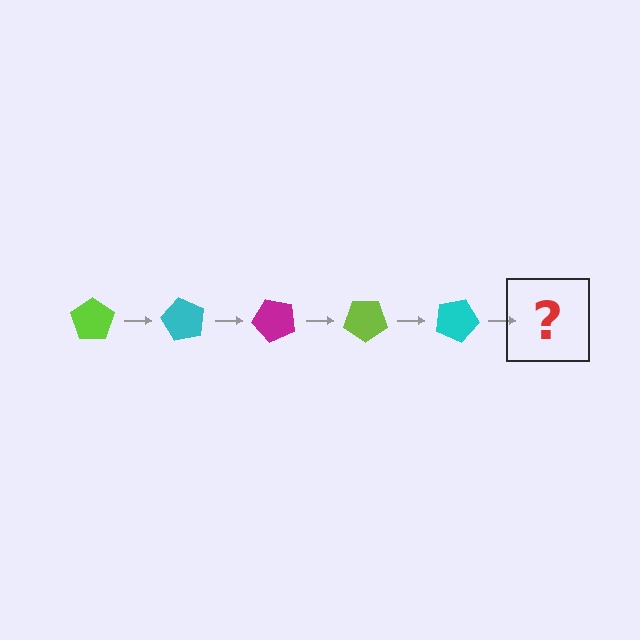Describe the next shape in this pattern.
It should be a magenta pentagon, rotated 300 degrees from the start.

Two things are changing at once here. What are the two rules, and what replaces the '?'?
The two rules are that it rotates 60 degrees each step and the color cycles through lime, cyan, and magenta. The '?' should be a magenta pentagon, rotated 300 degrees from the start.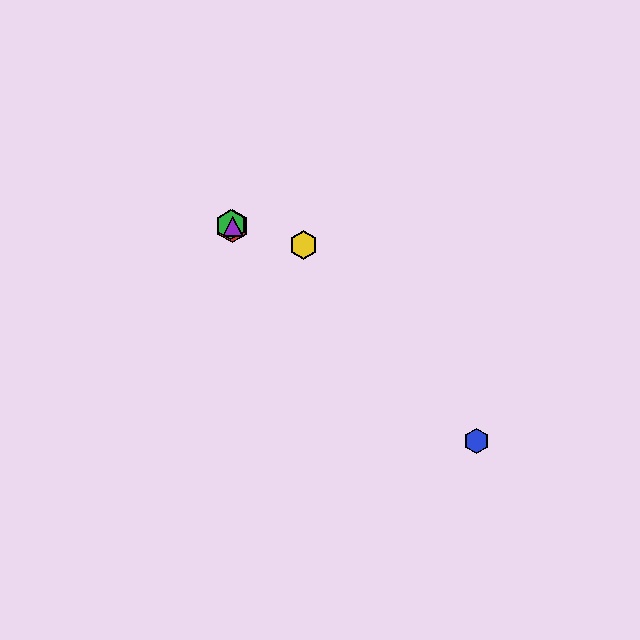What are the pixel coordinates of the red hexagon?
The red hexagon is at (232, 226).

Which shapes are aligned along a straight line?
The red hexagon, the blue hexagon, the green hexagon, the purple triangle are aligned along a straight line.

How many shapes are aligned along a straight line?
4 shapes (the red hexagon, the blue hexagon, the green hexagon, the purple triangle) are aligned along a straight line.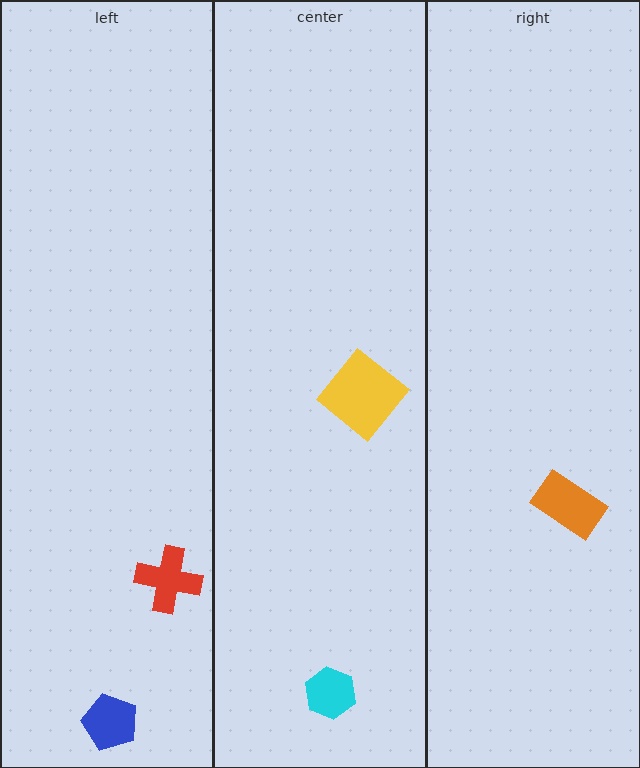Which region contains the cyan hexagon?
The center region.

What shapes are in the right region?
The orange rectangle.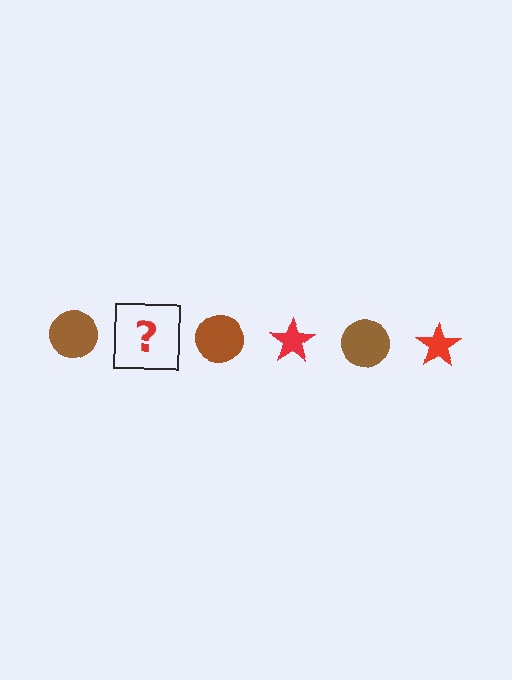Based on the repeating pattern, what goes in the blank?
The blank should be a red star.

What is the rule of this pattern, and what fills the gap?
The rule is that the pattern alternates between brown circle and red star. The gap should be filled with a red star.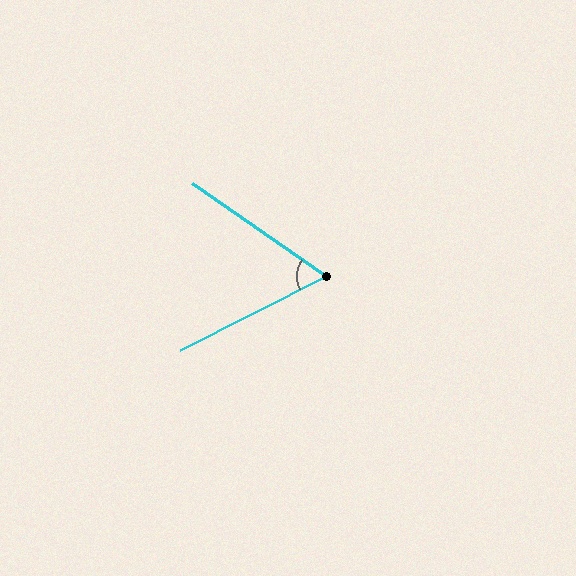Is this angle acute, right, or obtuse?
It is acute.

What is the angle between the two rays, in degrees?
Approximately 62 degrees.